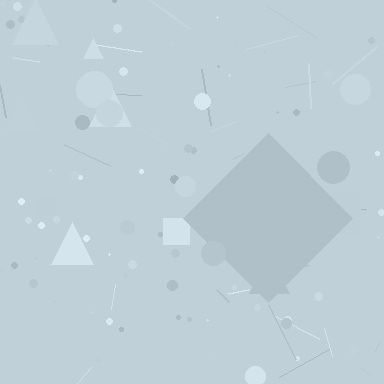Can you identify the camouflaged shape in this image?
The camouflaged shape is a diamond.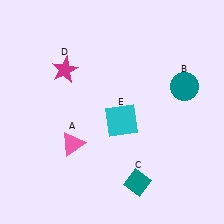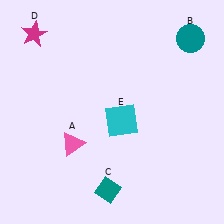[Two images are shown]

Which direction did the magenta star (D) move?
The magenta star (D) moved up.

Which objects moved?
The objects that moved are: the teal circle (B), the teal diamond (C), the magenta star (D).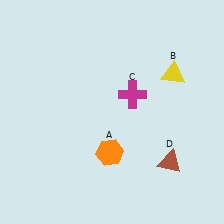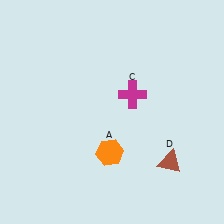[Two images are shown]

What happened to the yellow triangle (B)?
The yellow triangle (B) was removed in Image 2. It was in the top-right area of Image 1.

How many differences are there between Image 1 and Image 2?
There is 1 difference between the two images.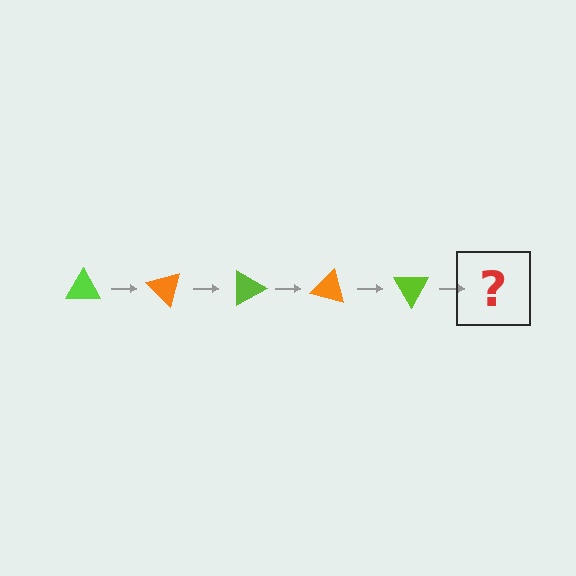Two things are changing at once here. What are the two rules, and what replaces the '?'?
The two rules are that it rotates 45 degrees each step and the color cycles through lime and orange. The '?' should be an orange triangle, rotated 225 degrees from the start.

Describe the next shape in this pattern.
It should be an orange triangle, rotated 225 degrees from the start.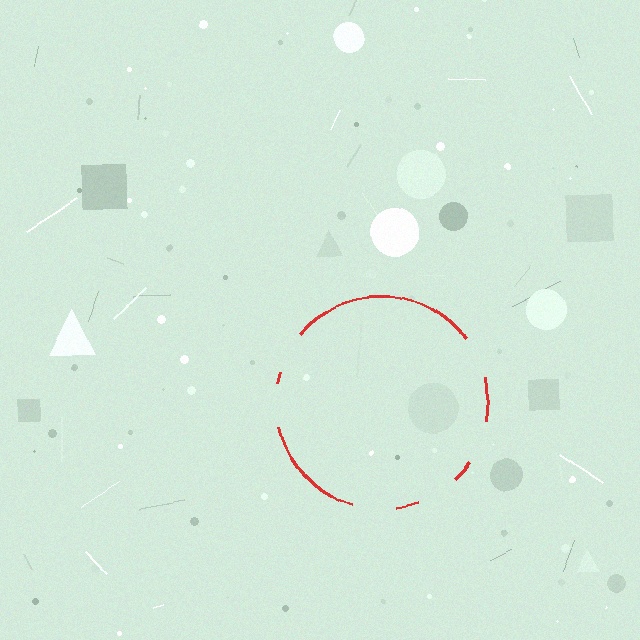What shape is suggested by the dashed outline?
The dashed outline suggests a circle.